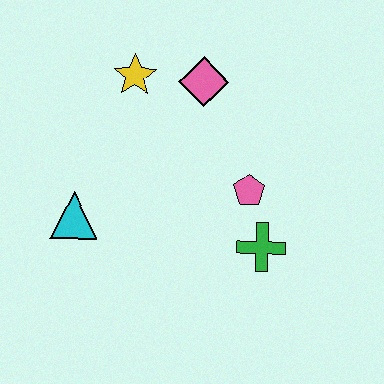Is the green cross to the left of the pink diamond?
No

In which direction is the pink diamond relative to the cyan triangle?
The pink diamond is above the cyan triangle.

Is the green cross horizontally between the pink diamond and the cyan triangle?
No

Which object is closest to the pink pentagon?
The green cross is closest to the pink pentagon.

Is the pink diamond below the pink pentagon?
No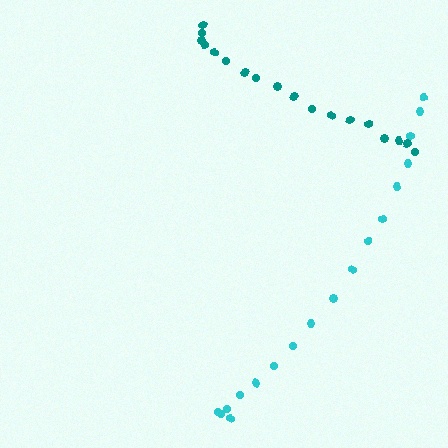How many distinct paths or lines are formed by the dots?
There are 2 distinct paths.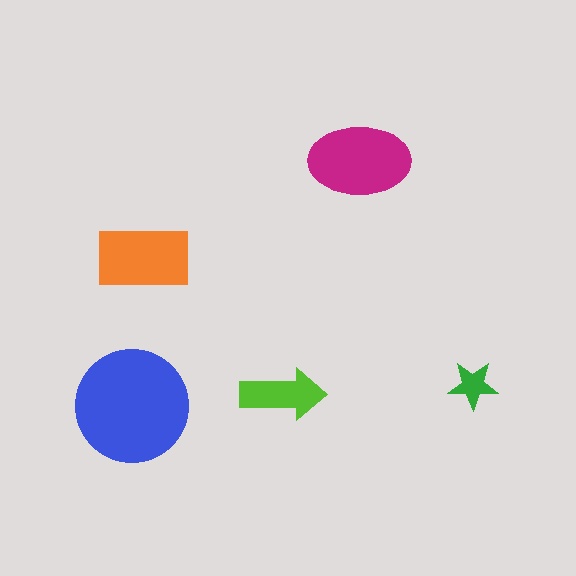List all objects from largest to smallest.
The blue circle, the magenta ellipse, the orange rectangle, the lime arrow, the green star.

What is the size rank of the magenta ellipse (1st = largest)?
2nd.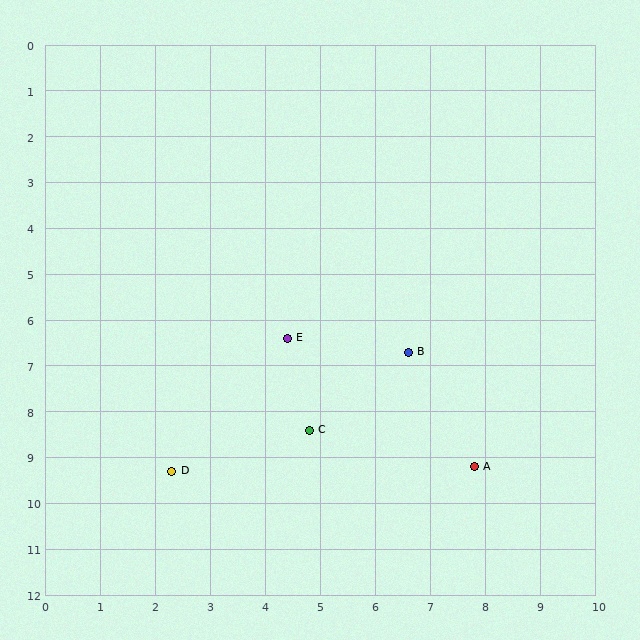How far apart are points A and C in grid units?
Points A and C are about 3.1 grid units apart.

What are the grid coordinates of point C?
Point C is at approximately (4.8, 8.4).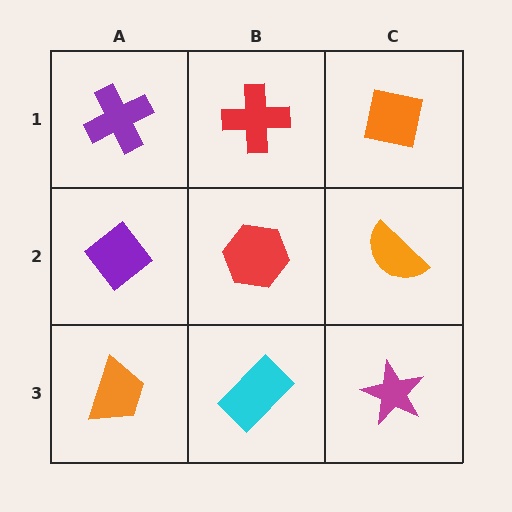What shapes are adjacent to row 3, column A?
A purple diamond (row 2, column A), a cyan rectangle (row 3, column B).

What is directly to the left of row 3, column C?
A cyan rectangle.